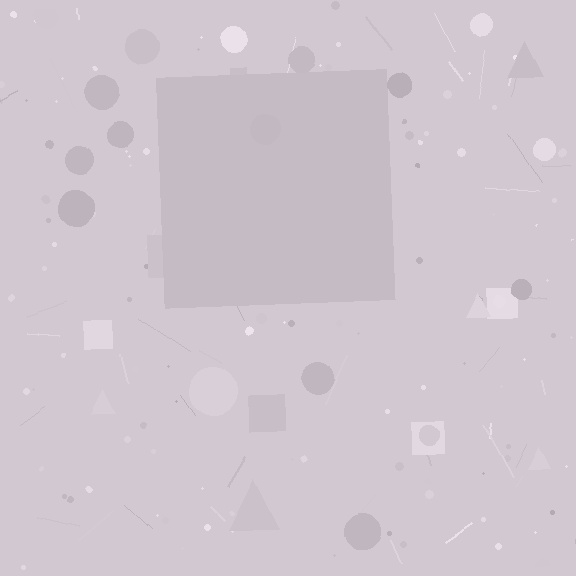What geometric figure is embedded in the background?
A square is embedded in the background.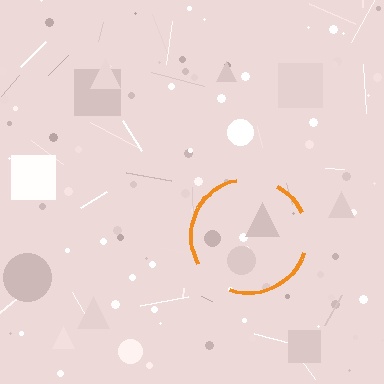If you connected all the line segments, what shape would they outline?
They would outline a circle.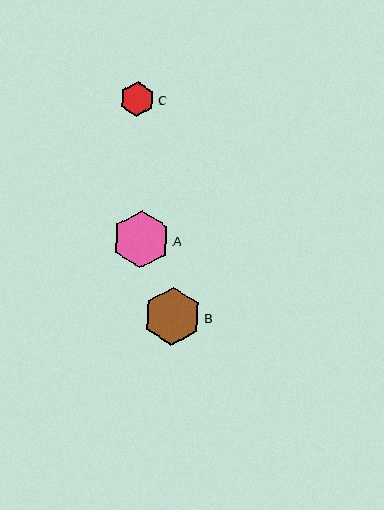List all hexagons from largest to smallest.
From largest to smallest: B, A, C.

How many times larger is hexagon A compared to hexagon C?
Hexagon A is approximately 1.7 times the size of hexagon C.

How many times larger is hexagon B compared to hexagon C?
Hexagon B is approximately 1.7 times the size of hexagon C.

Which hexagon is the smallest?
Hexagon C is the smallest with a size of approximately 35 pixels.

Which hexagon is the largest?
Hexagon B is the largest with a size of approximately 58 pixels.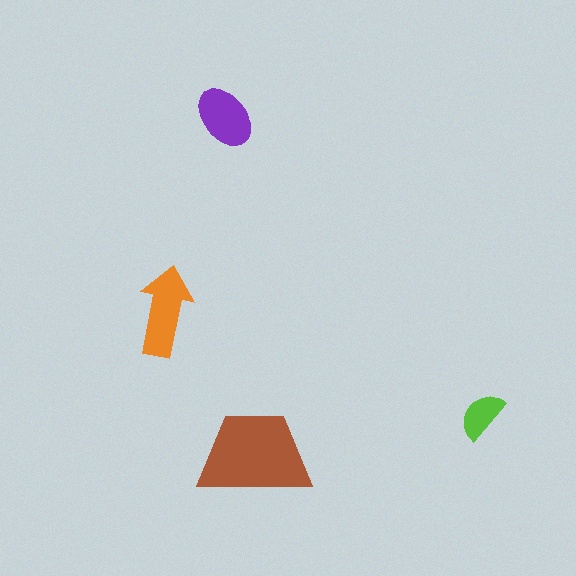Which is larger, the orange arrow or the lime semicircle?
The orange arrow.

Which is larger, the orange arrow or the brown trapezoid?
The brown trapezoid.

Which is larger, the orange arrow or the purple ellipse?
The orange arrow.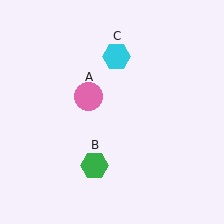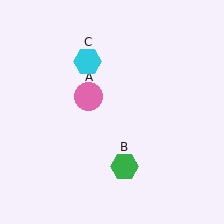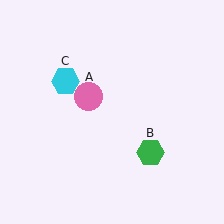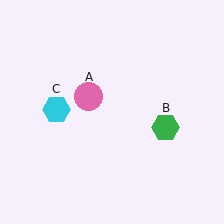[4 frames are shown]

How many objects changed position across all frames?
2 objects changed position: green hexagon (object B), cyan hexagon (object C).